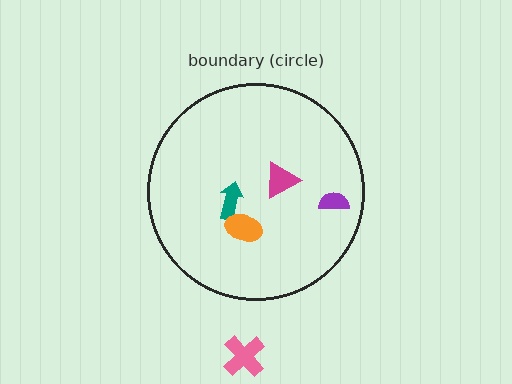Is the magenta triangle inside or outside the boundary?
Inside.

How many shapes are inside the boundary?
4 inside, 1 outside.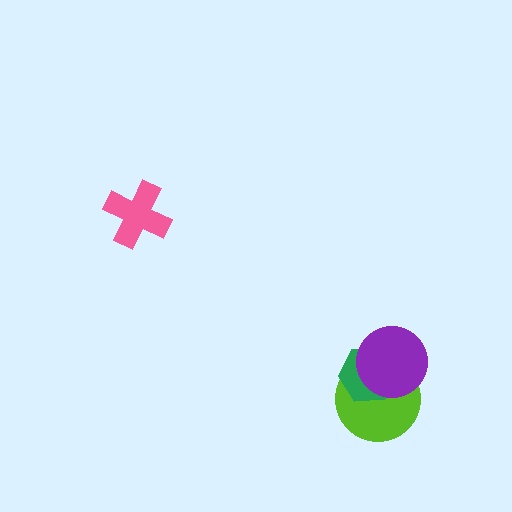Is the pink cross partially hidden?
No, no other shape covers it.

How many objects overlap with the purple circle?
2 objects overlap with the purple circle.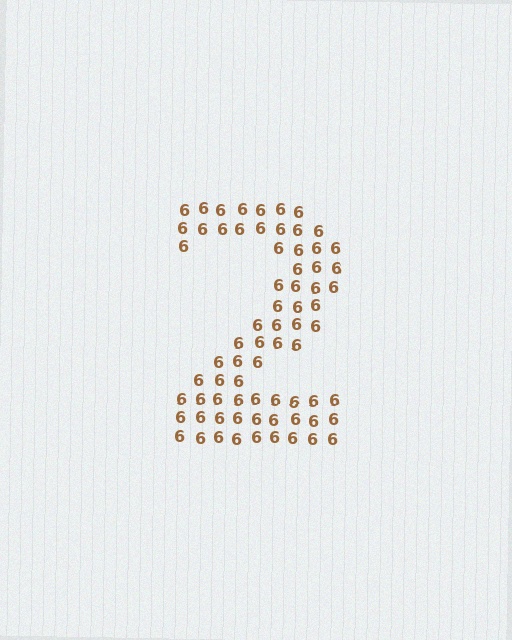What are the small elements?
The small elements are digit 6's.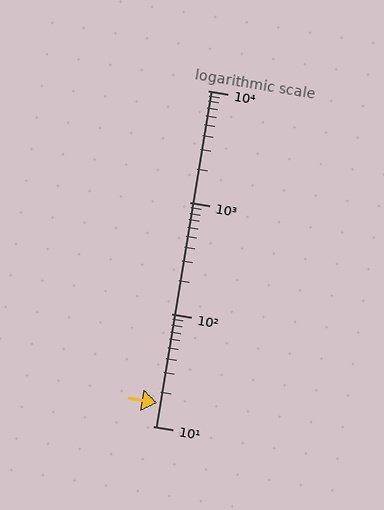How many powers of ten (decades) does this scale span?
The scale spans 3 decades, from 10 to 10000.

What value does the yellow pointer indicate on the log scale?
The pointer indicates approximately 16.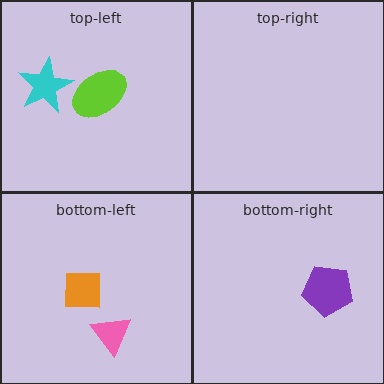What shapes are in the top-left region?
The lime ellipse, the cyan star.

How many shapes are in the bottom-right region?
1.